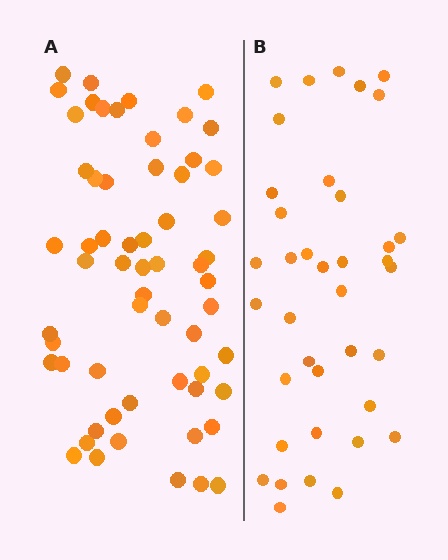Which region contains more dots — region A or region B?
Region A (the left region) has more dots.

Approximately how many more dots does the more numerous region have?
Region A has approximately 20 more dots than region B.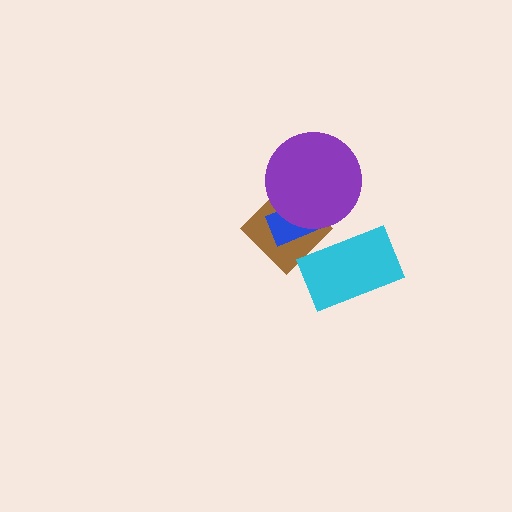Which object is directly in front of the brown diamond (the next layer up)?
The blue rectangle is directly in front of the brown diamond.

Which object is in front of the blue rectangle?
The purple circle is in front of the blue rectangle.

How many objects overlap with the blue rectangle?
2 objects overlap with the blue rectangle.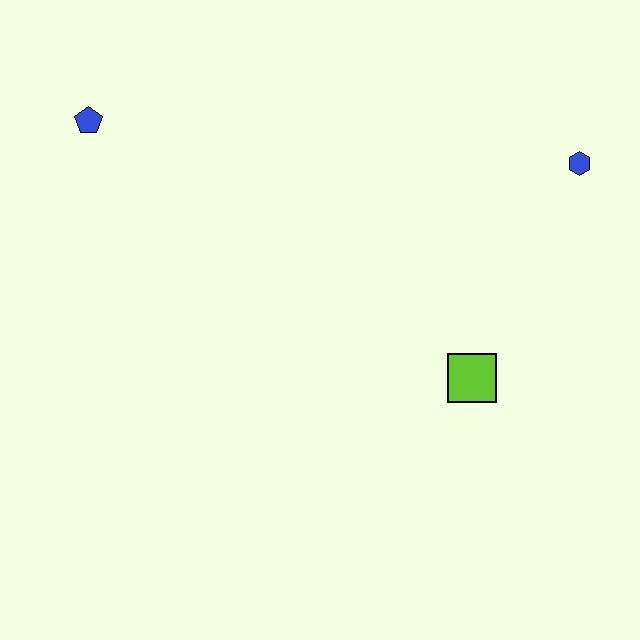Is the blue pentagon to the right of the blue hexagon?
No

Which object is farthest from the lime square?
The blue pentagon is farthest from the lime square.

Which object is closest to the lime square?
The blue hexagon is closest to the lime square.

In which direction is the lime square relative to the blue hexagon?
The lime square is below the blue hexagon.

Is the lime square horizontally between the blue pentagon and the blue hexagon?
Yes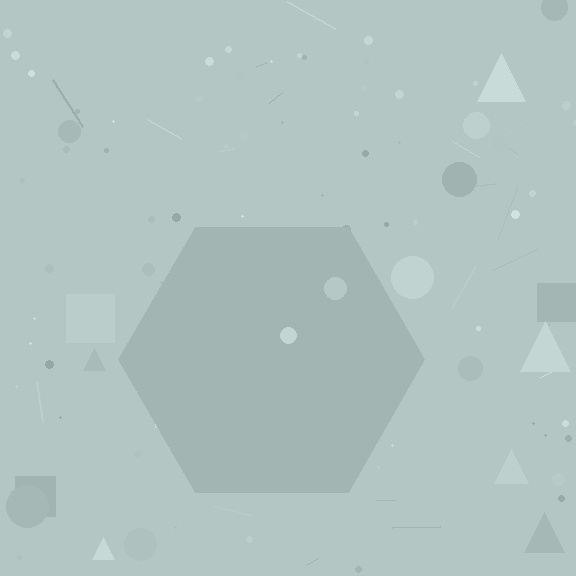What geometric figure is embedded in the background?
A hexagon is embedded in the background.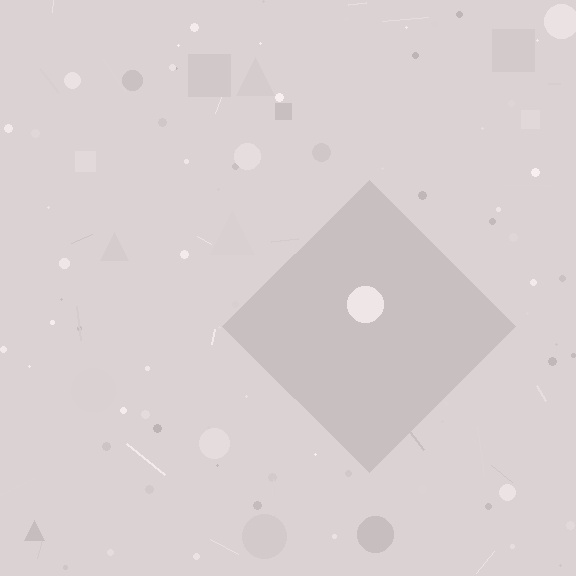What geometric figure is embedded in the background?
A diamond is embedded in the background.